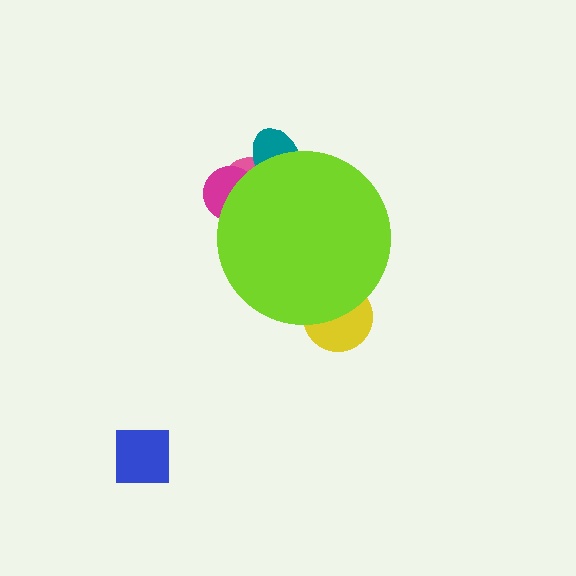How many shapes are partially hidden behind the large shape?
4 shapes are partially hidden.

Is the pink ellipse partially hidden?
Yes, the pink ellipse is partially hidden behind the lime circle.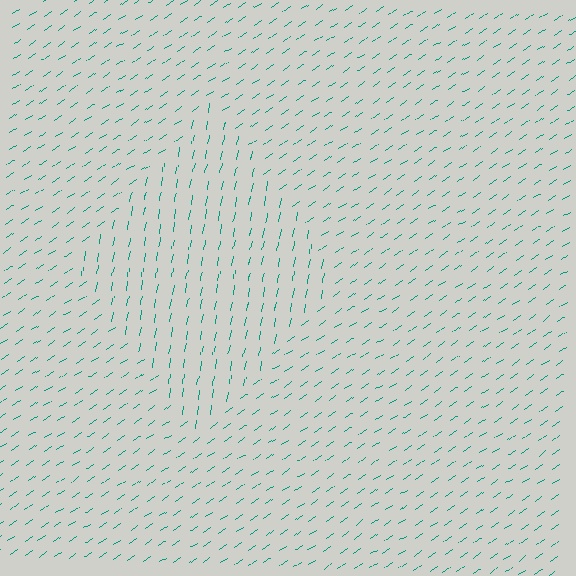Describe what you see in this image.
The image is filled with small teal line segments. A diamond region in the image has lines oriented differently from the surrounding lines, creating a visible texture boundary.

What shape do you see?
I see a diamond.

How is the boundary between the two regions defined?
The boundary is defined purely by a change in line orientation (approximately 45 degrees difference). All lines are the same color and thickness.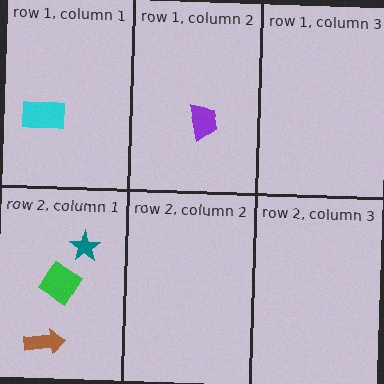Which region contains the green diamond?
The row 2, column 1 region.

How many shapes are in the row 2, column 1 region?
3.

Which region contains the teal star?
The row 2, column 1 region.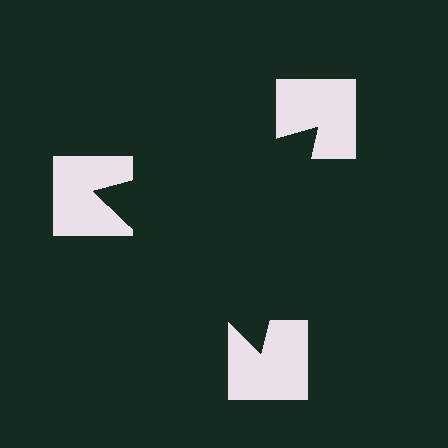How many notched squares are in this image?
There are 3 — one at each vertex of the illusory triangle.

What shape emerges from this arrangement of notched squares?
An illusory triangle — its edges are inferred from the aligned wedge cuts in the notched squares, not physically drawn.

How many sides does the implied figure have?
3 sides.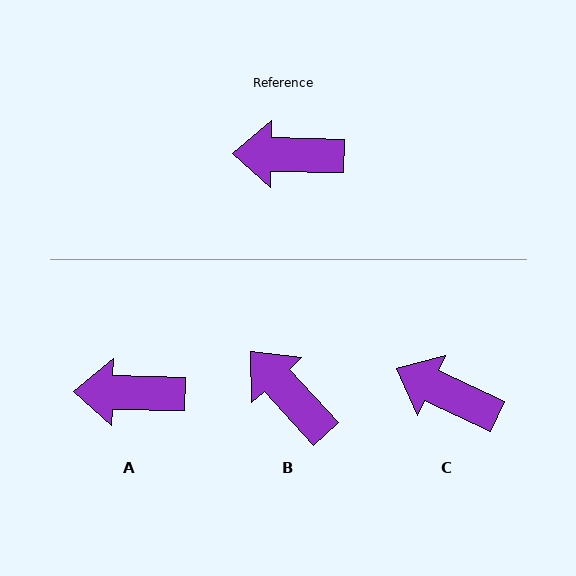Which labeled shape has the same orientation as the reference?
A.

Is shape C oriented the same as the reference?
No, it is off by about 24 degrees.